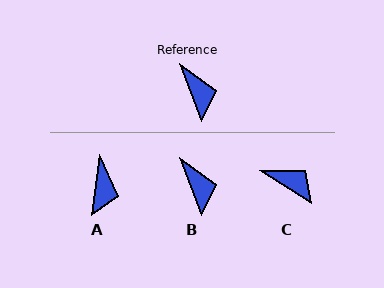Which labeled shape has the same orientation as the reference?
B.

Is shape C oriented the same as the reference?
No, it is off by about 37 degrees.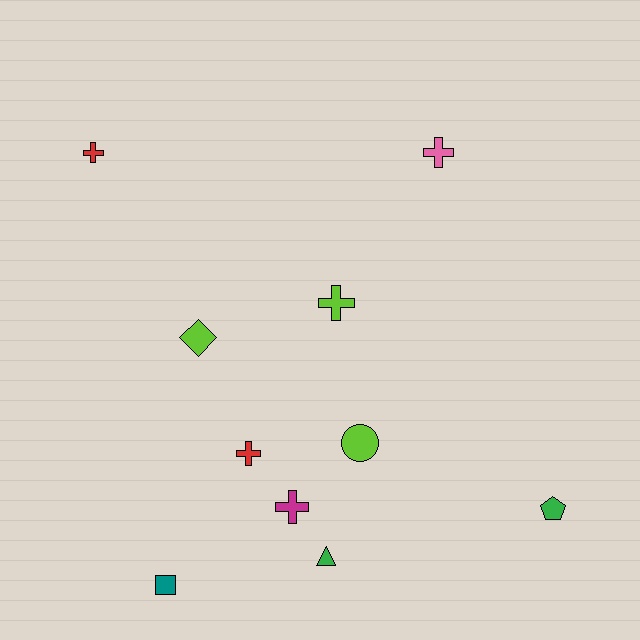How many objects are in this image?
There are 10 objects.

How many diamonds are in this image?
There is 1 diamond.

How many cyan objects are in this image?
There are no cyan objects.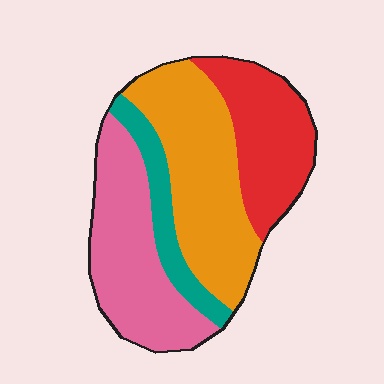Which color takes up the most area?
Orange, at roughly 35%.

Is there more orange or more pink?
Orange.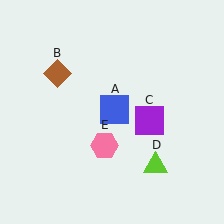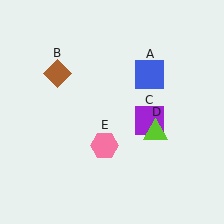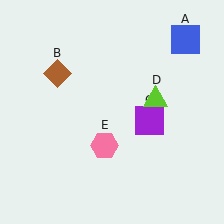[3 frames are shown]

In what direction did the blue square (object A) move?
The blue square (object A) moved up and to the right.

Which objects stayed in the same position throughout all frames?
Brown diamond (object B) and purple square (object C) and pink hexagon (object E) remained stationary.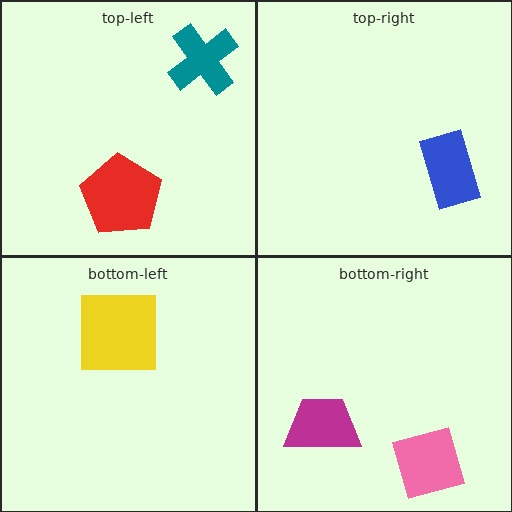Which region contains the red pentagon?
The top-left region.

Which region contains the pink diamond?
The bottom-right region.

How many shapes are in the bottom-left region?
1.